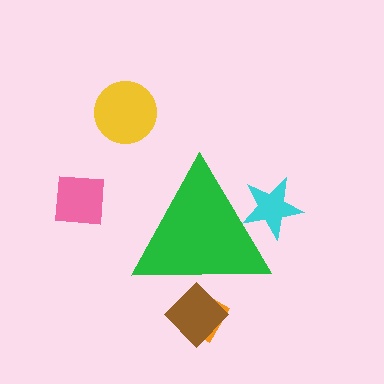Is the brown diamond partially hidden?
Yes, the brown diamond is partially hidden behind the green triangle.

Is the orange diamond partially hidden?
Yes, the orange diamond is partially hidden behind the green triangle.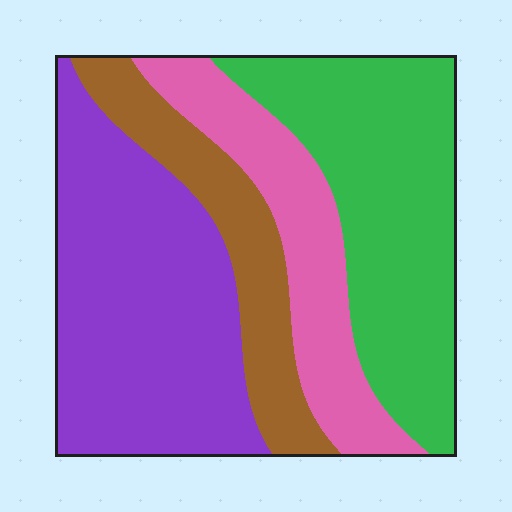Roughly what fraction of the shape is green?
Green covers roughly 30% of the shape.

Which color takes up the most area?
Purple, at roughly 35%.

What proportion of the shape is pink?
Pink takes up about one sixth (1/6) of the shape.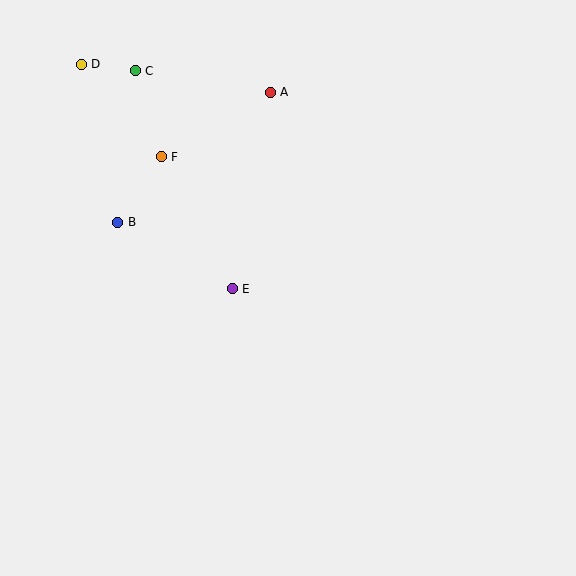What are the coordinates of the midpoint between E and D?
The midpoint between E and D is at (157, 177).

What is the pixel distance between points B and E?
The distance between B and E is 133 pixels.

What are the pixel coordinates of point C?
Point C is at (135, 71).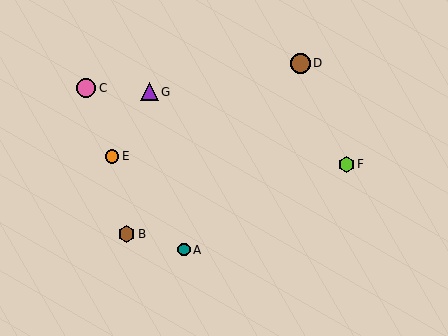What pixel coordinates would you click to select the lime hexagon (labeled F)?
Click at (347, 164) to select the lime hexagon F.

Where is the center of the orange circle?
The center of the orange circle is at (112, 156).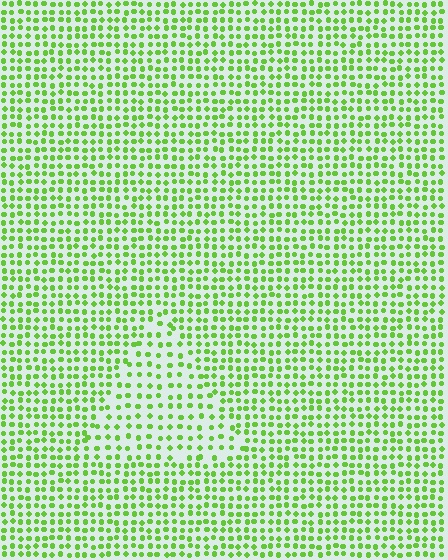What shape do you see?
I see a triangle.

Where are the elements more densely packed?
The elements are more densely packed outside the triangle boundary.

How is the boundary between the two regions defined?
The boundary is defined by a change in element density (approximately 1.6x ratio). All elements are the same color, size, and shape.